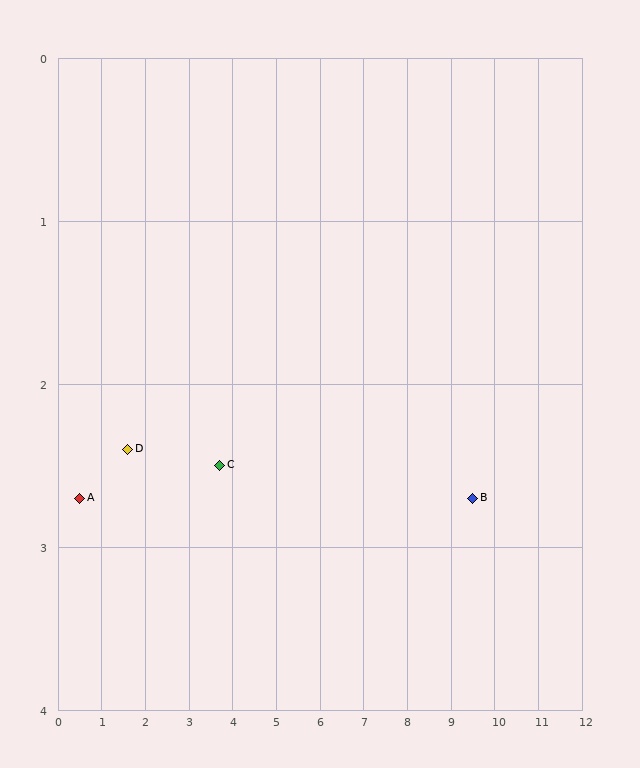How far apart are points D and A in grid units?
Points D and A are about 1.1 grid units apart.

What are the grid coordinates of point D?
Point D is at approximately (1.6, 2.4).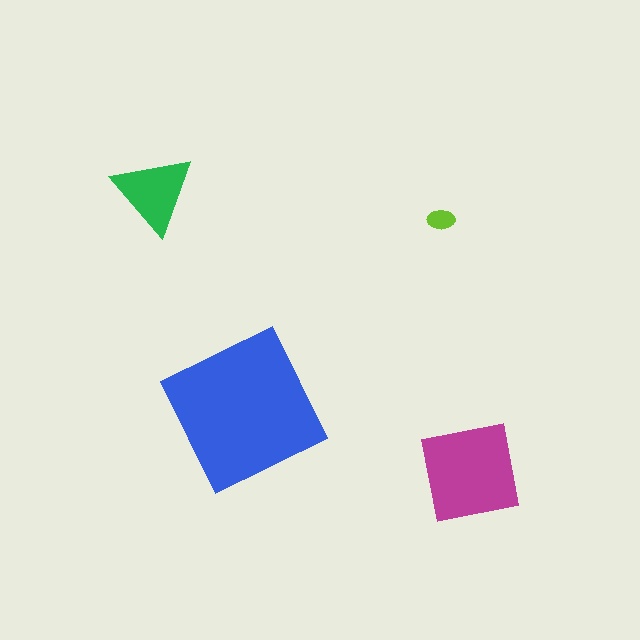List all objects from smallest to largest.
The lime ellipse, the green triangle, the magenta square, the blue square.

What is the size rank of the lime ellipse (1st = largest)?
4th.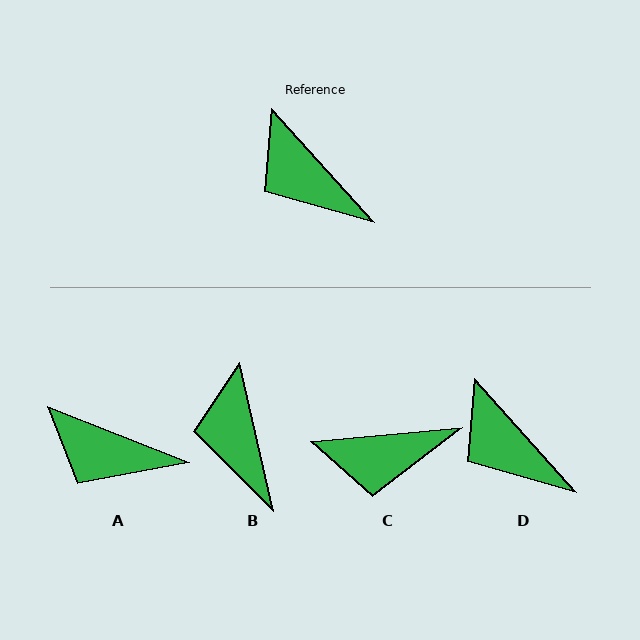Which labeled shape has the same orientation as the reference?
D.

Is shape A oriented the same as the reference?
No, it is off by about 26 degrees.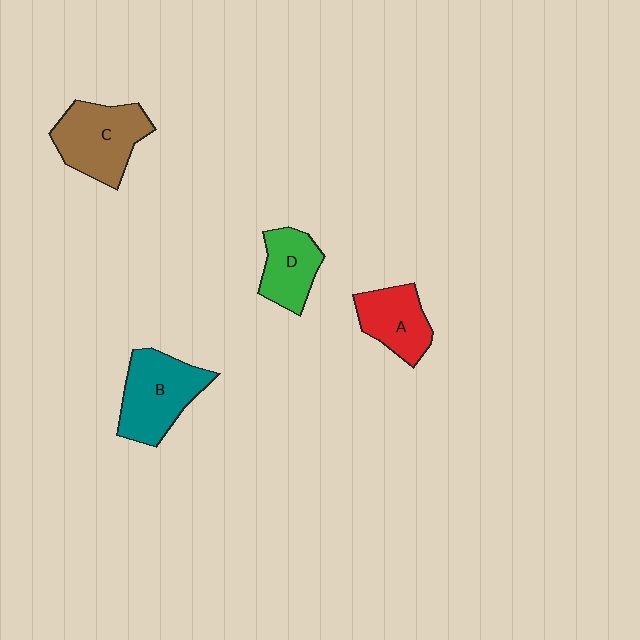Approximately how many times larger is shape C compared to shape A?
Approximately 1.4 times.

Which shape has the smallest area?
Shape D (green).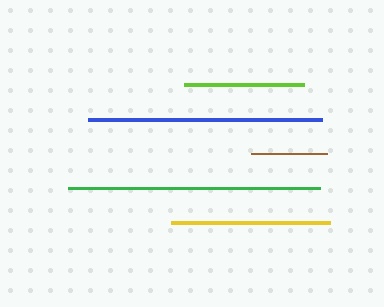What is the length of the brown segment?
The brown segment is approximately 77 pixels long.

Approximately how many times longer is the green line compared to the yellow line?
The green line is approximately 1.6 times the length of the yellow line.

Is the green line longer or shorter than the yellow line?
The green line is longer than the yellow line.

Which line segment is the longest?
The green line is the longest at approximately 252 pixels.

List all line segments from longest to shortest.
From longest to shortest: green, blue, yellow, lime, brown.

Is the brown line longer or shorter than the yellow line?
The yellow line is longer than the brown line.